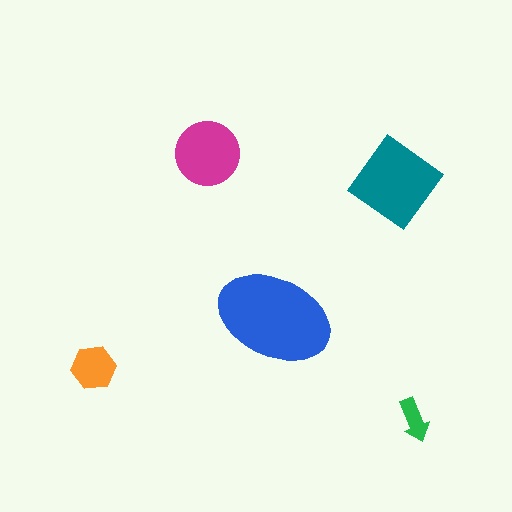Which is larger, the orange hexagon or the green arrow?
The orange hexagon.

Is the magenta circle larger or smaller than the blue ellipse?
Smaller.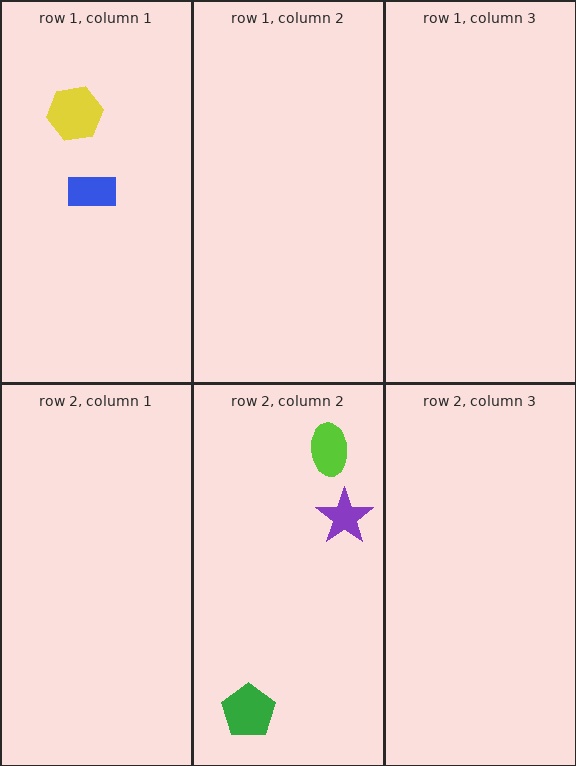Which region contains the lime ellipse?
The row 2, column 2 region.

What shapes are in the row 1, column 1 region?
The blue rectangle, the yellow hexagon.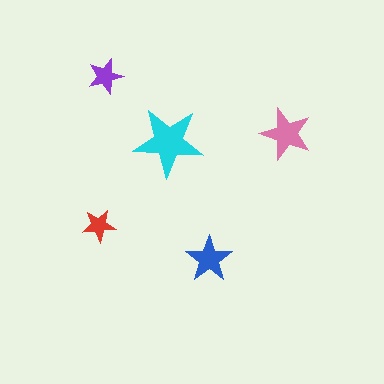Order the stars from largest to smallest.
the cyan one, the pink one, the blue one, the purple one, the red one.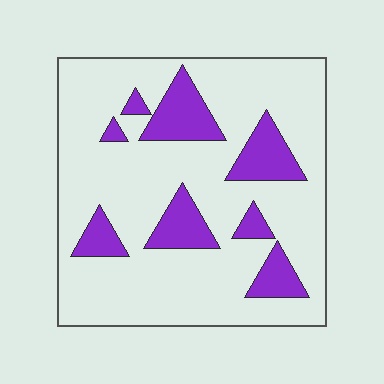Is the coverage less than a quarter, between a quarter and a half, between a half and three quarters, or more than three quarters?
Less than a quarter.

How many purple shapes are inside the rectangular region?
8.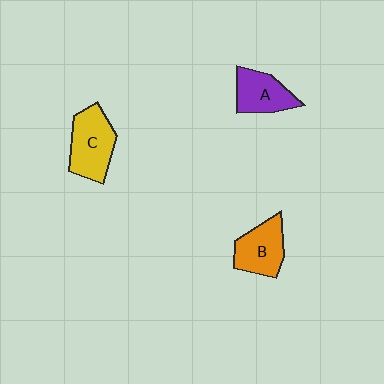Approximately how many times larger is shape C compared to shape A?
Approximately 1.3 times.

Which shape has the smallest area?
Shape A (purple).